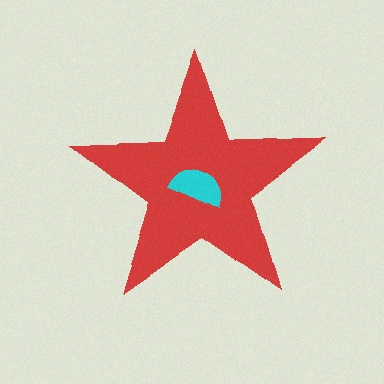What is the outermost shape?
The red star.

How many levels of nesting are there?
2.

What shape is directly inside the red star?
The cyan semicircle.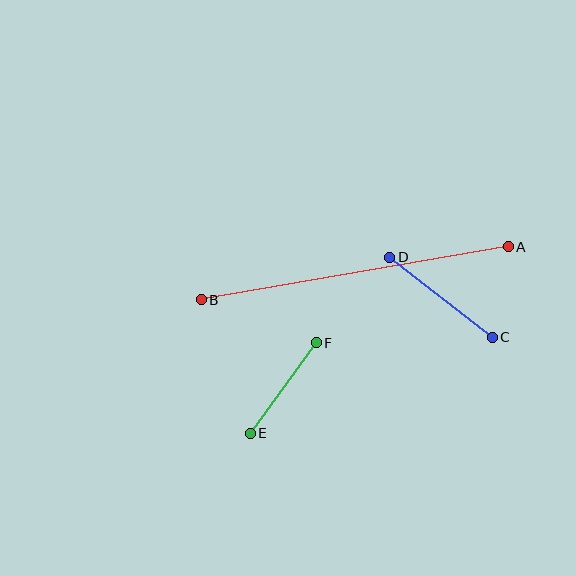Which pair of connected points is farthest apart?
Points A and B are farthest apart.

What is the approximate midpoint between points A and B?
The midpoint is at approximately (355, 273) pixels.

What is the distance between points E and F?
The distance is approximately 112 pixels.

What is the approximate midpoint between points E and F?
The midpoint is at approximately (283, 388) pixels.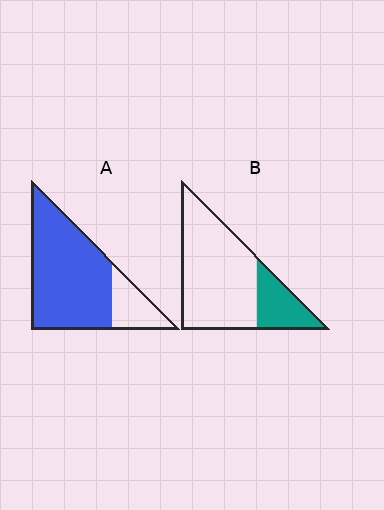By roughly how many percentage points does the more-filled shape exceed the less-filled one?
By roughly 55 percentage points (A over B).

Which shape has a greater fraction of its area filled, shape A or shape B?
Shape A.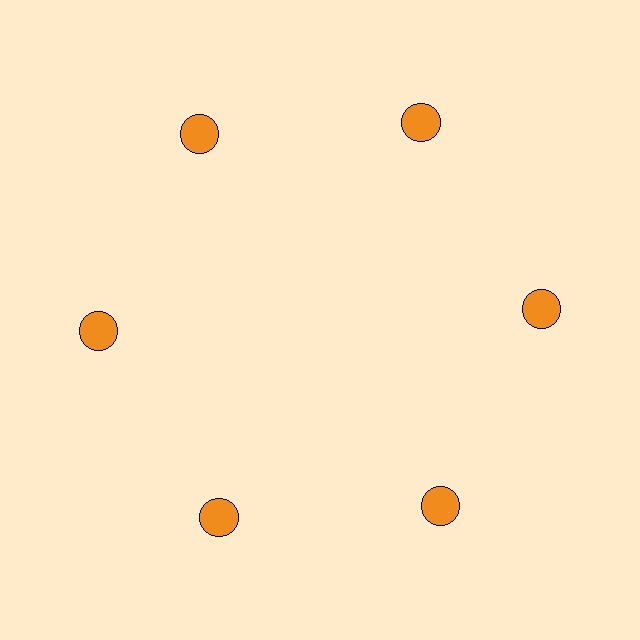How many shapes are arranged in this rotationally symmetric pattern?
There are 6 shapes, arranged in 6 groups of 1.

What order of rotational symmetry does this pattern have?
This pattern has 6-fold rotational symmetry.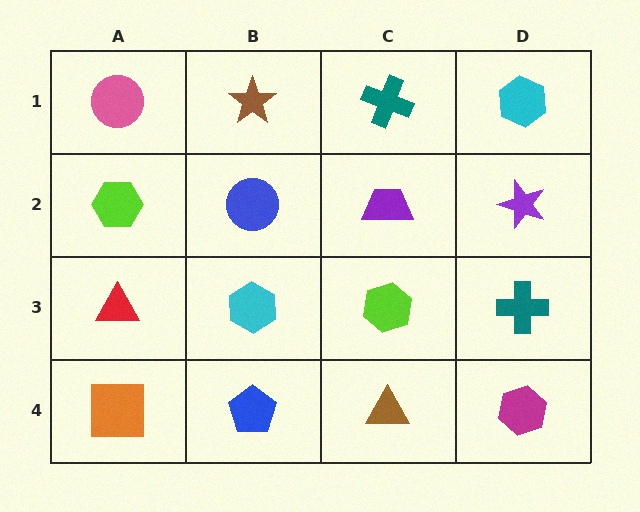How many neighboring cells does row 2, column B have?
4.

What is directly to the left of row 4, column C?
A blue pentagon.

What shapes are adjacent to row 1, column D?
A purple star (row 2, column D), a teal cross (row 1, column C).